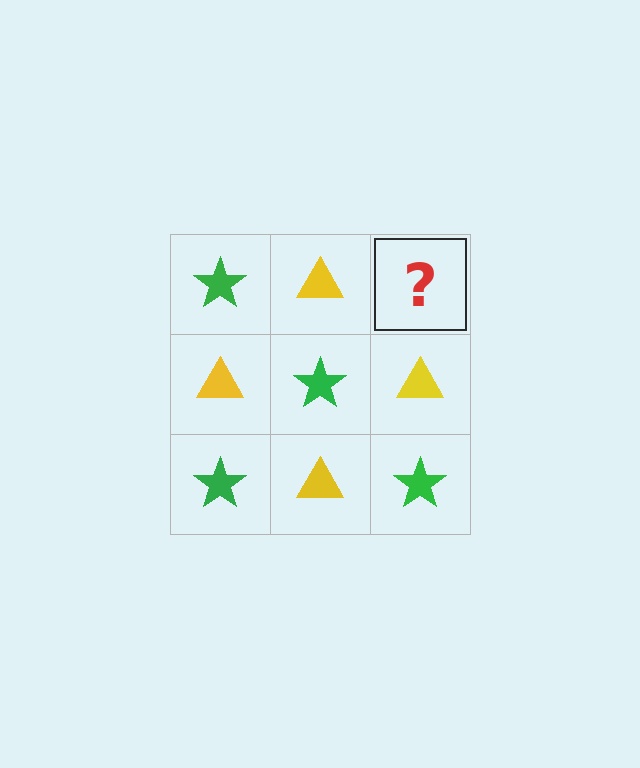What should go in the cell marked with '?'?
The missing cell should contain a green star.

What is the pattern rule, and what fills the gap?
The rule is that it alternates green star and yellow triangle in a checkerboard pattern. The gap should be filled with a green star.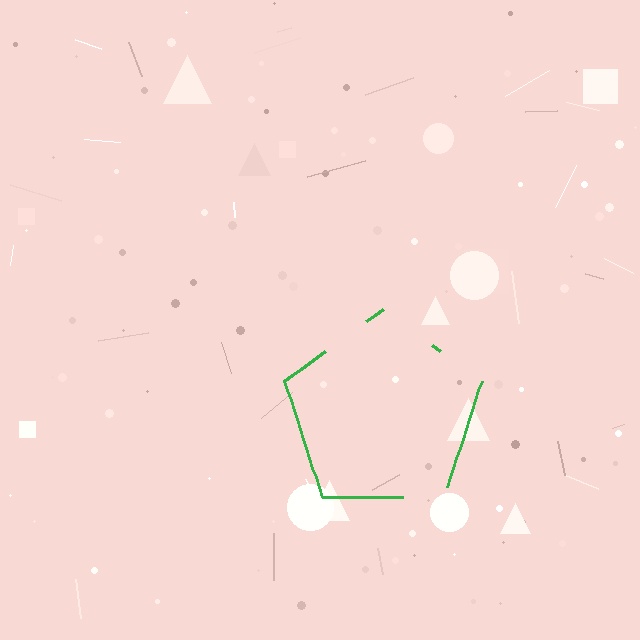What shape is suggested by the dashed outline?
The dashed outline suggests a pentagon.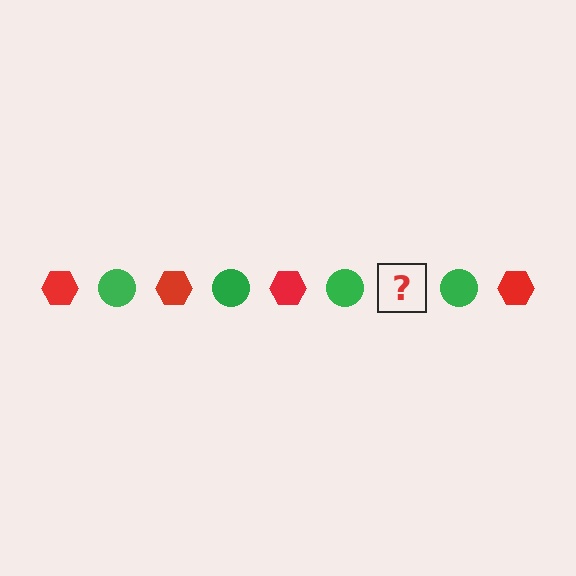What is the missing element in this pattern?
The missing element is a red hexagon.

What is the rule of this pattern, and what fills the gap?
The rule is that the pattern alternates between red hexagon and green circle. The gap should be filled with a red hexagon.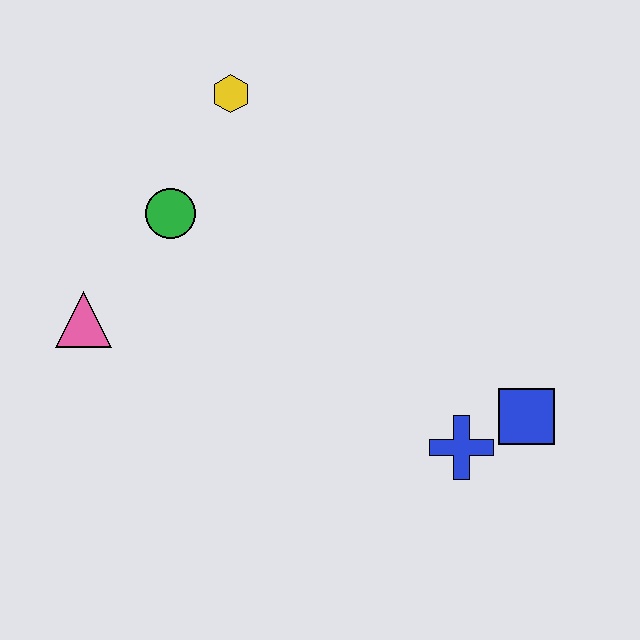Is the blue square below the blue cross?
No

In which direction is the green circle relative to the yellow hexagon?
The green circle is below the yellow hexagon.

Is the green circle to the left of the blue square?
Yes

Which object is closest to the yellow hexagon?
The green circle is closest to the yellow hexagon.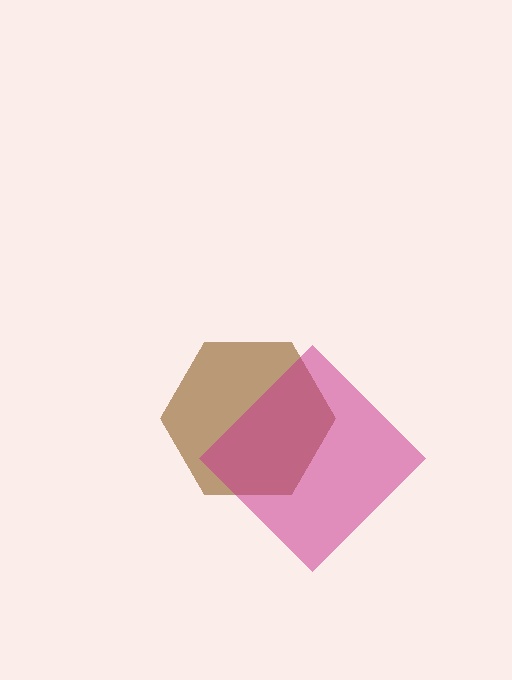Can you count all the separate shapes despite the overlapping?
Yes, there are 2 separate shapes.